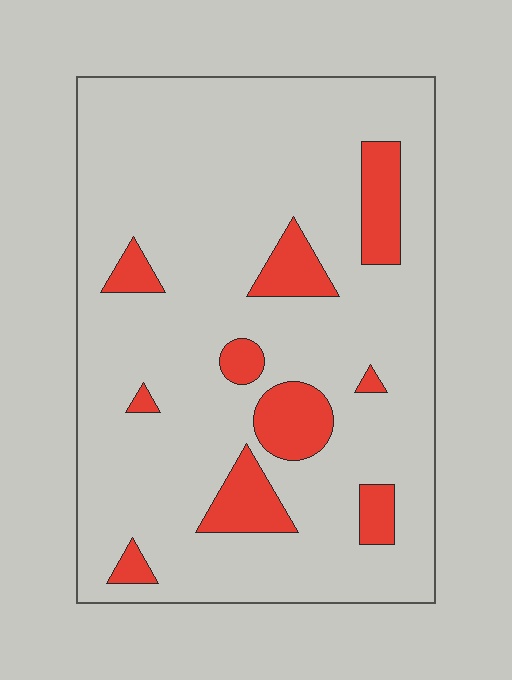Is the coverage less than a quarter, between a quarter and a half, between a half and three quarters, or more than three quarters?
Less than a quarter.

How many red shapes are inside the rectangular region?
10.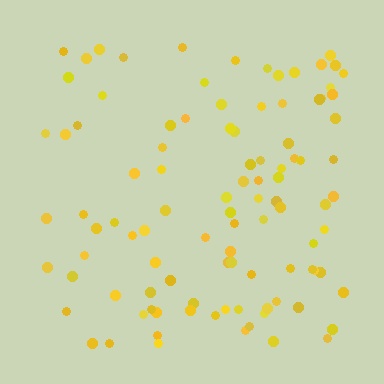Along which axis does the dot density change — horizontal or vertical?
Horizontal.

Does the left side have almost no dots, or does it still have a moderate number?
Still a moderate number, just noticeably fewer than the right.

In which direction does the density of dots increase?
From left to right, with the right side densest.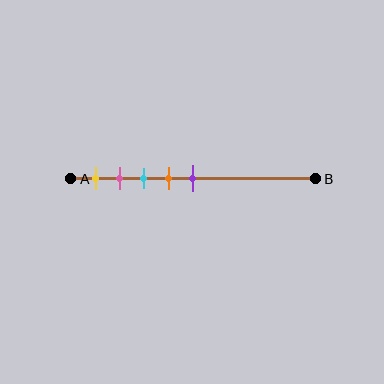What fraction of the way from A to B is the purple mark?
The purple mark is approximately 50% (0.5) of the way from A to B.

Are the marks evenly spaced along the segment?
Yes, the marks are approximately evenly spaced.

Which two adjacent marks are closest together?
The pink and cyan marks are the closest adjacent pair.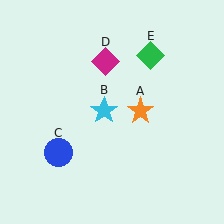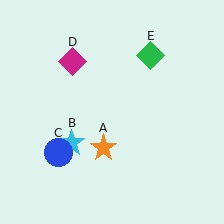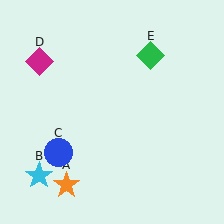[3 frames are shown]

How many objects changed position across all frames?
3 objects changed position: orange star (object A), cyan star (object B), magenta diamond (object D).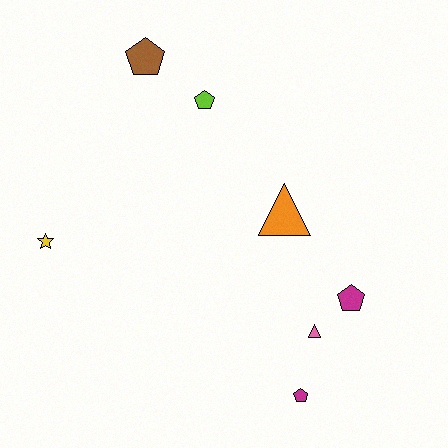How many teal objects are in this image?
There are no teal objects.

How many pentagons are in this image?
There are 4 pentagons.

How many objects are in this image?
There are 7 objects.